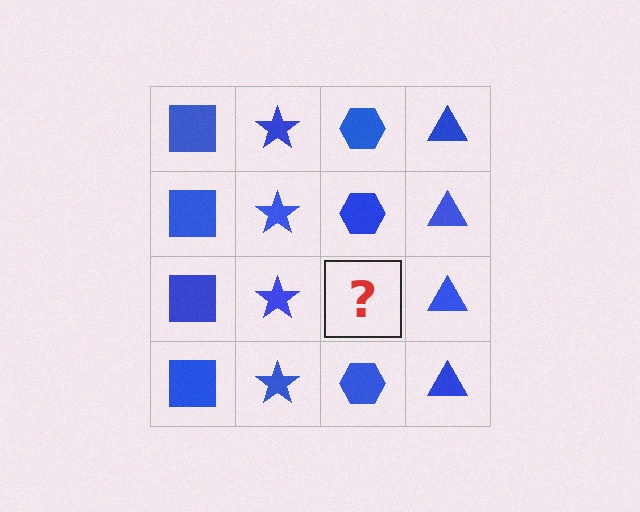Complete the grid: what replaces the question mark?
The question mark should be replaced with a blue hexagon.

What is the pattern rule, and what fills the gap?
The rule is that each column has a consistent shape. The gap should be filled with a blue hexagon.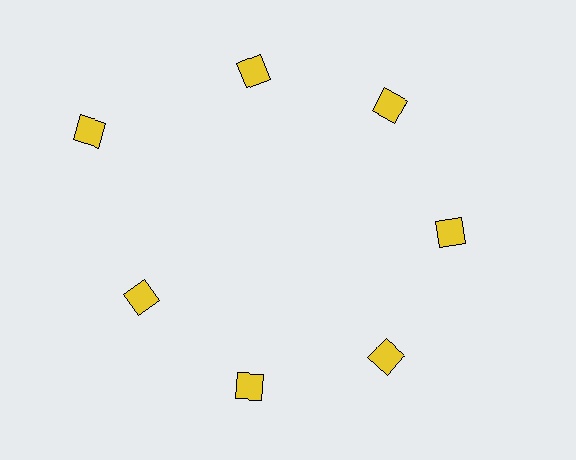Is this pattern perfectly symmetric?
No. The 7 yellow squares are arranged in a ring, but one element near the 10 o'clock position is pushed outward from the center, breaking the 7-fold rotational symmetry.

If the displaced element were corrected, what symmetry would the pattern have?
It would have 7-fold rotational symmetry — the pattern would map onto itself every 51 degrees.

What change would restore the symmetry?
The symmetry would be restored by moving it inward, back onto the ring so that all 7 squares sit at equal angles and equal distance from the center.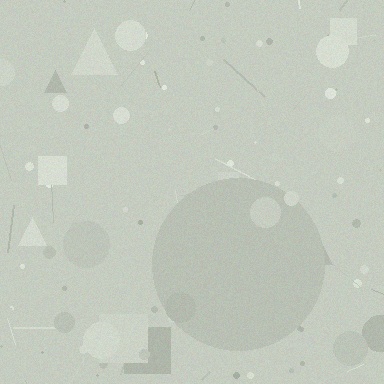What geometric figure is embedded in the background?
A circle is embedded in the background.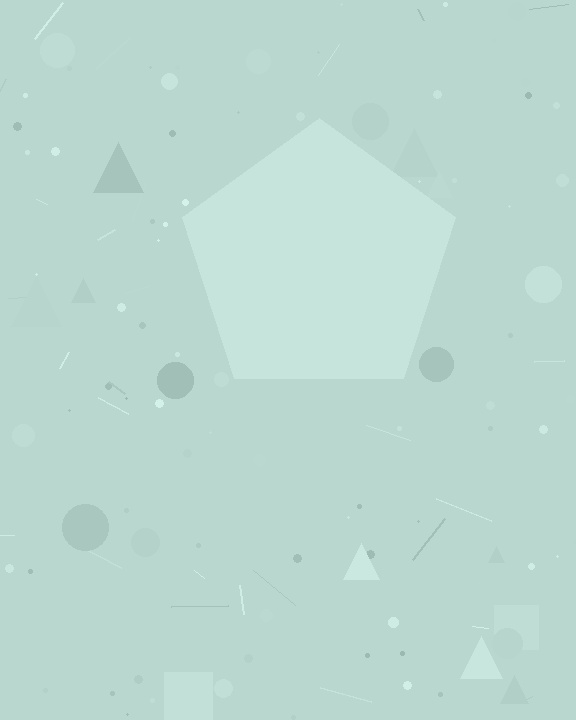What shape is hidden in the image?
A pentagon is hidden in the image.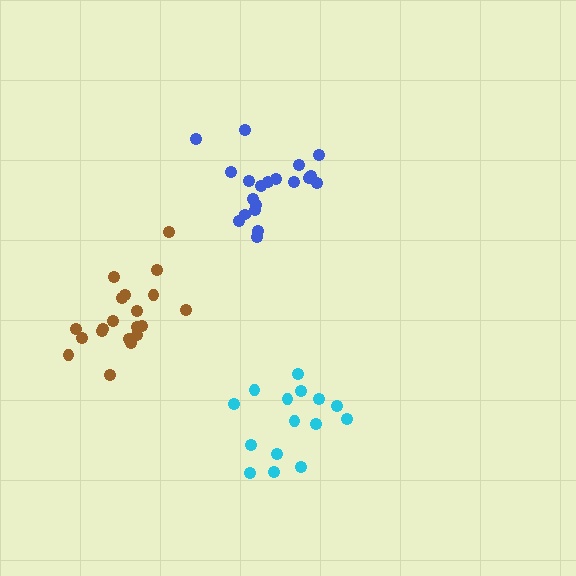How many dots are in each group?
Group 1: 20 dots, Group 2: 15 dots, Group 3: 20 dots (55 total).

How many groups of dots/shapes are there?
There are 3 groups.